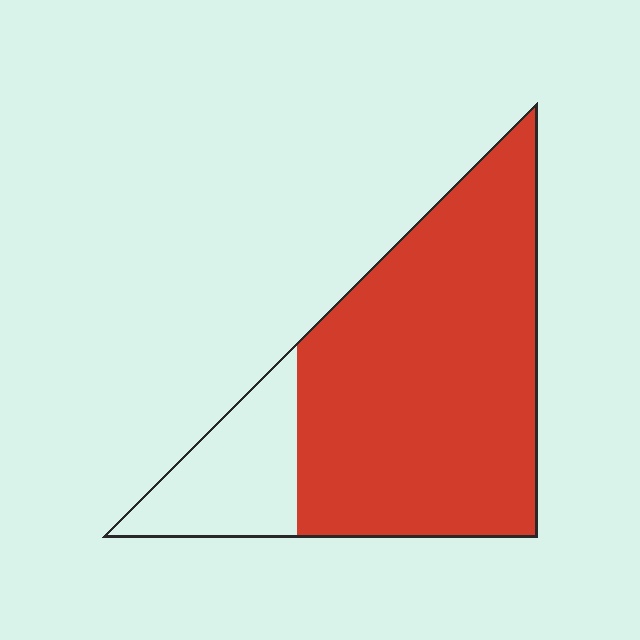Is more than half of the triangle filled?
Yes.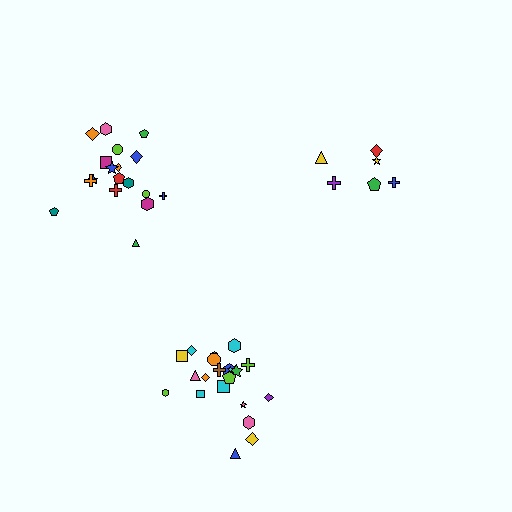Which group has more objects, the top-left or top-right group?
The top-left group.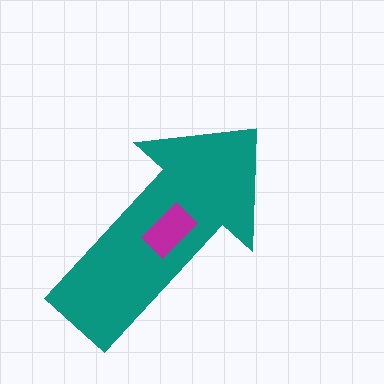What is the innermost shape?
The magenta rectangle.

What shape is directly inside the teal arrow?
The magenta rectangle.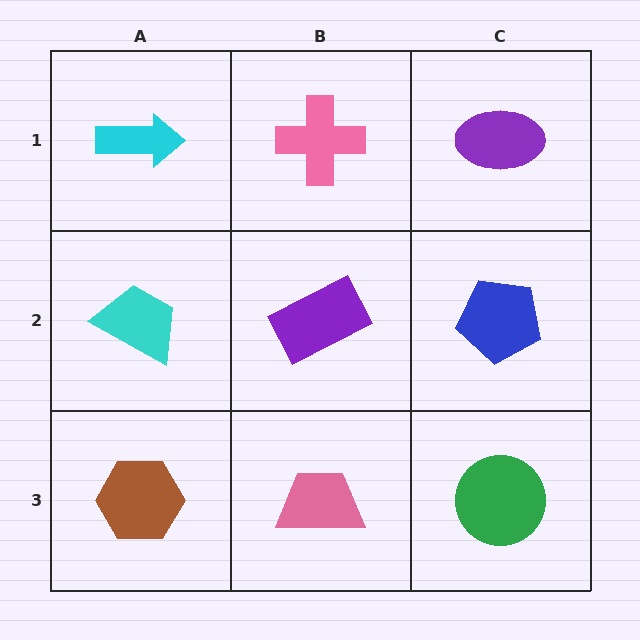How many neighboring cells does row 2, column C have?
3.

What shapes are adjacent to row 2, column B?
A pink cross (row 1, column B), a pink trapezoid (row 3, column B), a cyan trapezoid (row 2, column A), a blue pentagon (row 2, column C).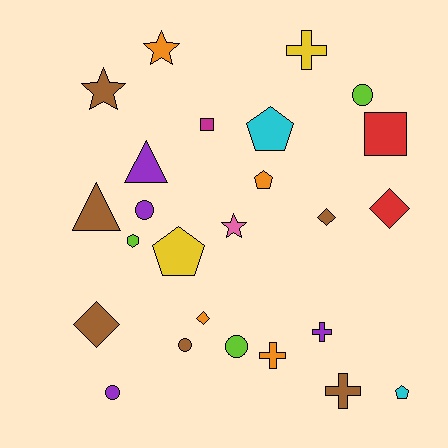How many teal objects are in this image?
There are no teal objects.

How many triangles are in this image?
There are 2 triangles.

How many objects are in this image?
There are 25 objects.